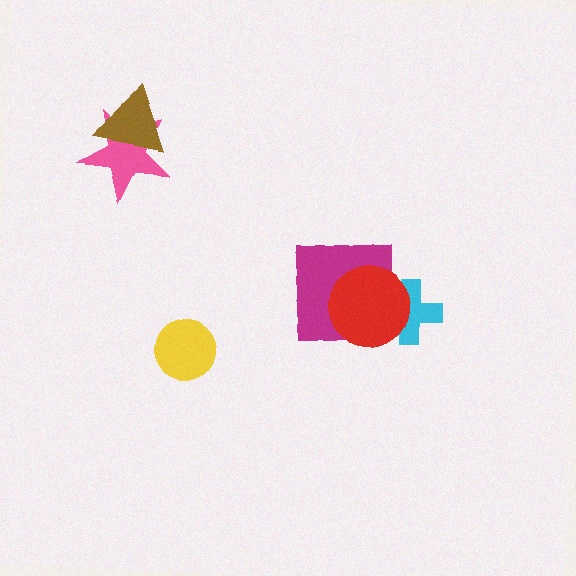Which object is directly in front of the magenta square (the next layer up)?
The cyan cross is directly in front of the magenta square.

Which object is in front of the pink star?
The brown triangle is in front of the pink star.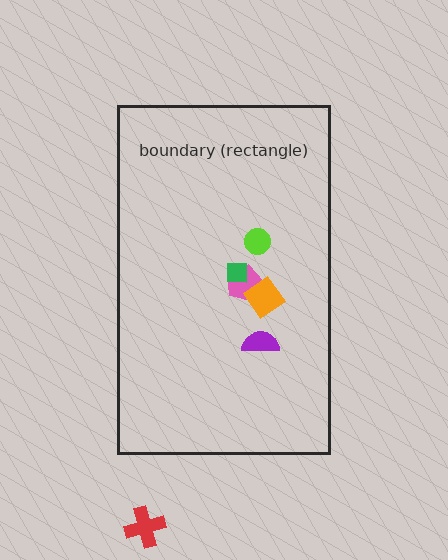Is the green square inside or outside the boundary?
Inside.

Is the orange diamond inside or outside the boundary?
Inside.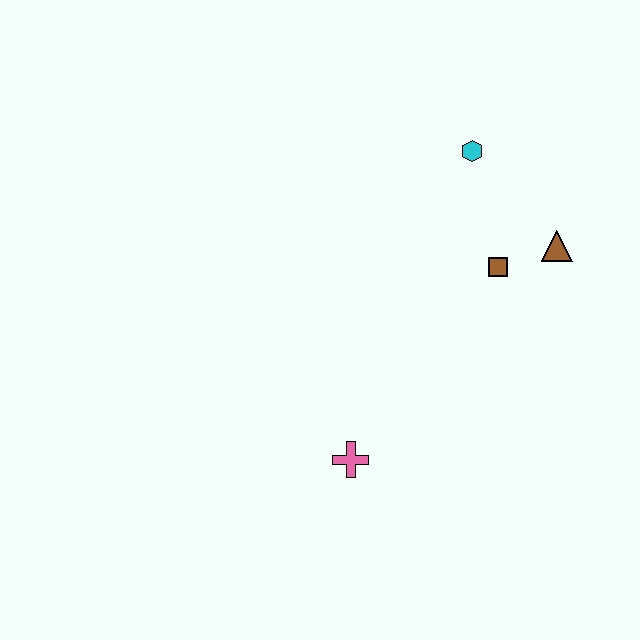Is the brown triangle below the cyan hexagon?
Yes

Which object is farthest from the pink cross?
The cyan hexagon is farthest from the pink cross.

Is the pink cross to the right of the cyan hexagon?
No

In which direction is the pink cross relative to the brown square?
The pink cross is below the brown square.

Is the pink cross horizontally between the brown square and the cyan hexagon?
No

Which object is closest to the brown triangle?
The brown square is closest to the brown triangle.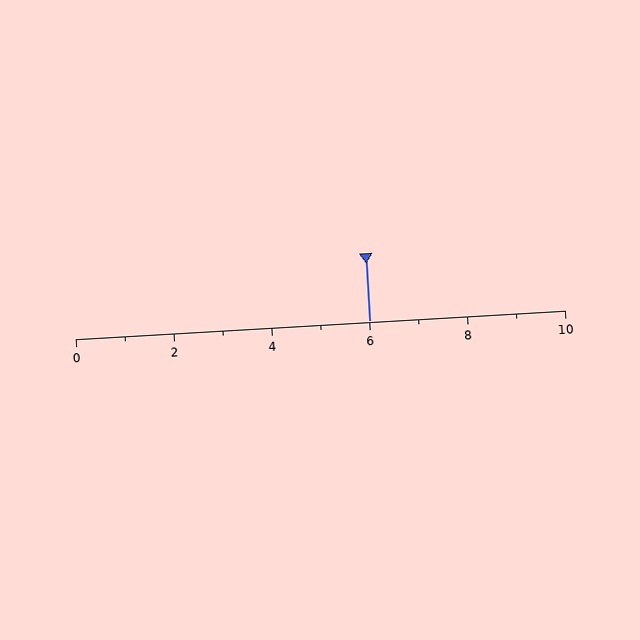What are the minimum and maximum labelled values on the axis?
The axis runs from 0 to 10.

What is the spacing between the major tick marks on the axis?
The major ticks are spaced 2 apart.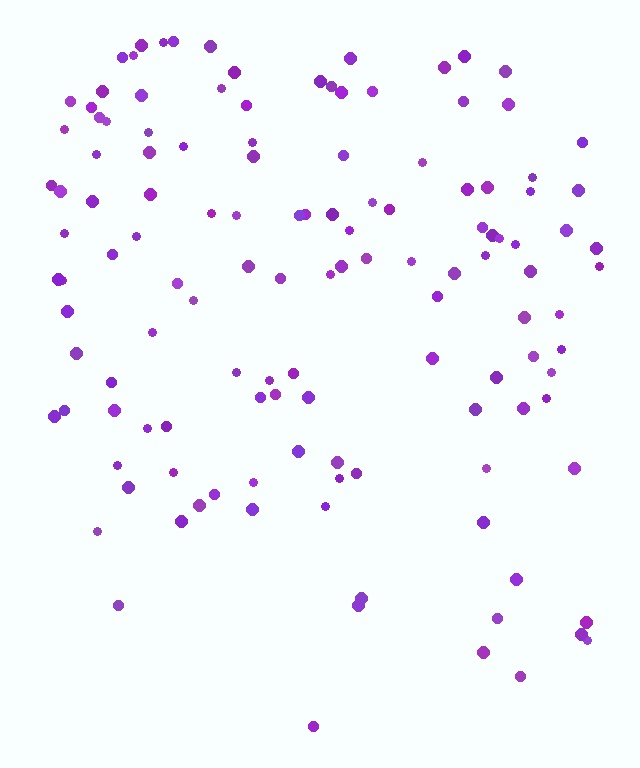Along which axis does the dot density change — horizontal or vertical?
Vertical.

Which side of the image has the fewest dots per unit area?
The bottom.